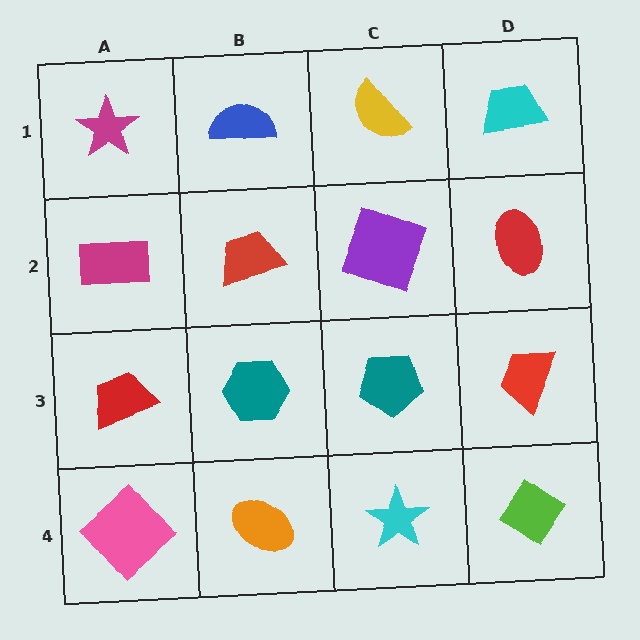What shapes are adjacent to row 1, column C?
A purple square (row 2, column C), a blue semicircle (row 1, column B), a cyan trapezoid (row 1, column D).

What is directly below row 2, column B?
A teal hexagon.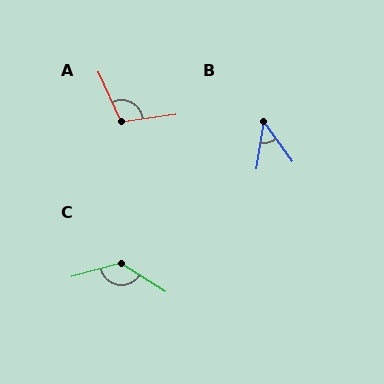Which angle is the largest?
C, at approximately 133 degrees.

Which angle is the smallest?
B, at approximately 45 degrees.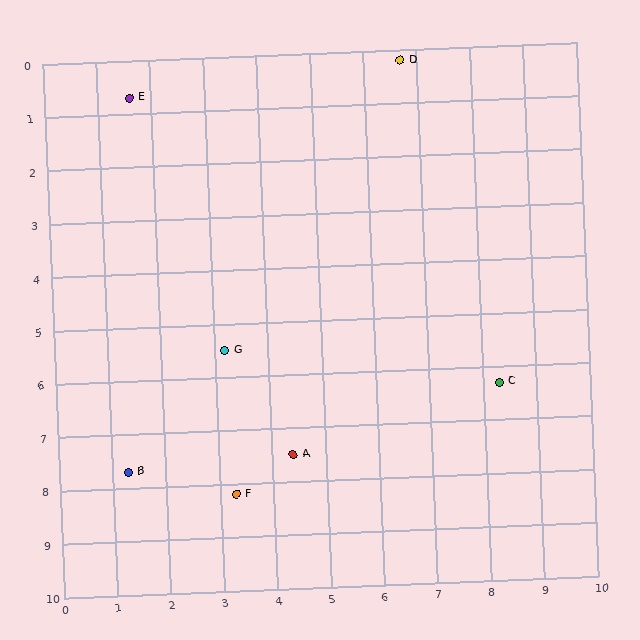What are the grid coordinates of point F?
Point F is at approximately (3.3, 8.2).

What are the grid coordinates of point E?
Point E is at approximately (1.6, 0.7).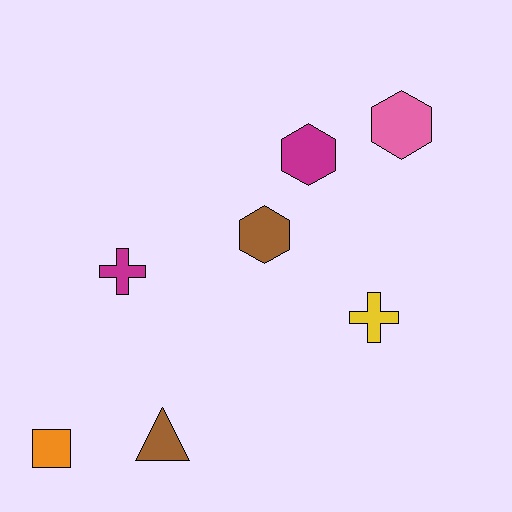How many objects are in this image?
There are 7 objects.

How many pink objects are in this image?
There is 1 pink object.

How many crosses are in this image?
There are 2 crosses.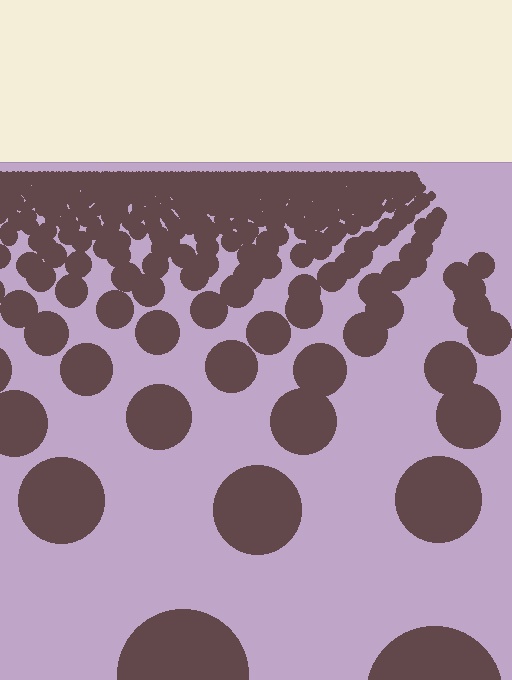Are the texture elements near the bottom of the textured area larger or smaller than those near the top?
Larger. Near the bottom, elements are closer to the viewer and appear at a bigger on-screen size.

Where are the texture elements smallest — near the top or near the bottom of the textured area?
Near the top.